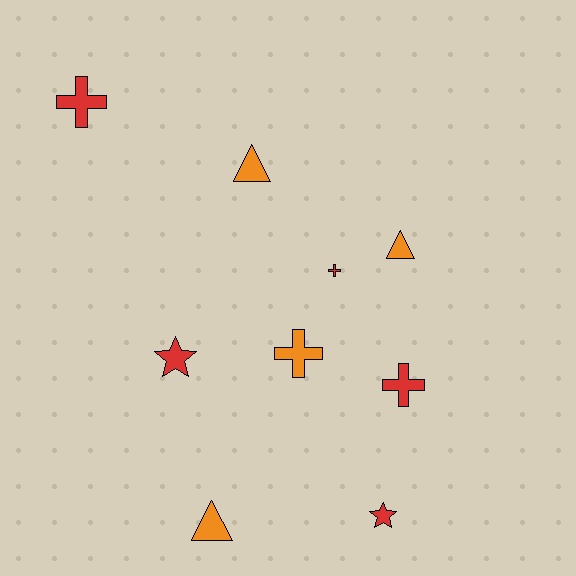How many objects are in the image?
There are 9 objects.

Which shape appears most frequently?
Cross, with 4 objects.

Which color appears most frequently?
Red, with 5 objects.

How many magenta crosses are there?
There are no magenta crosses.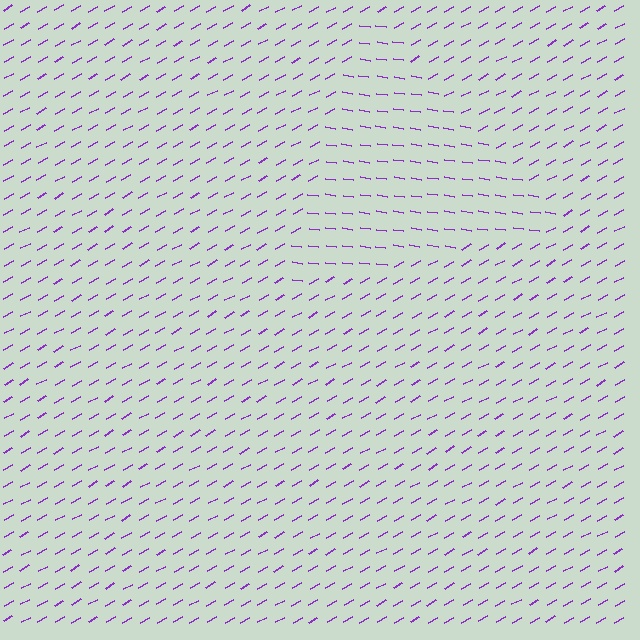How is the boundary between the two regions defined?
The boundary is defined purely by a change in line orientation (approximately 38 degrees difference). All lines are the same color and thickness.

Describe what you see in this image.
The image is filled with small purple line segments. A triangle region in the image has lines oriented differently from the surrounding lines, creating a visible texture boundary.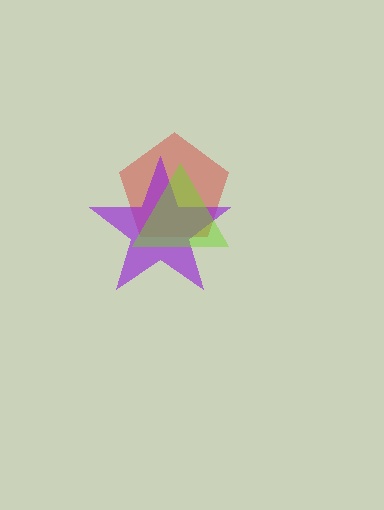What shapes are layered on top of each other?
The layered shapes are: a red pentagon, a purple star, a lime triangle.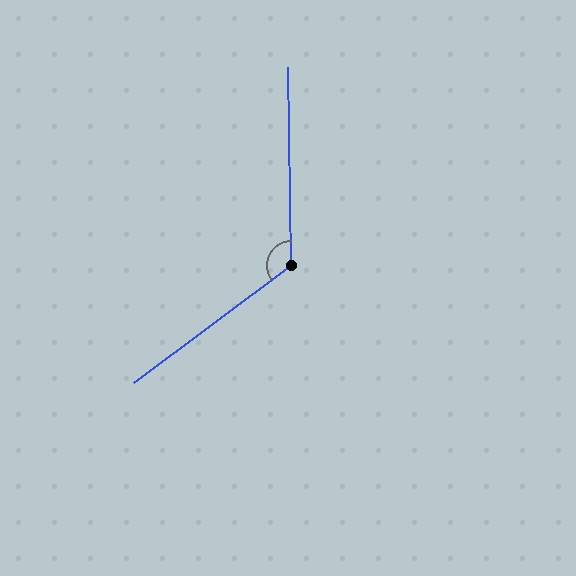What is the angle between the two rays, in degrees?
Approximately 126 degrees.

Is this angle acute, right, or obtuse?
It is obtuse.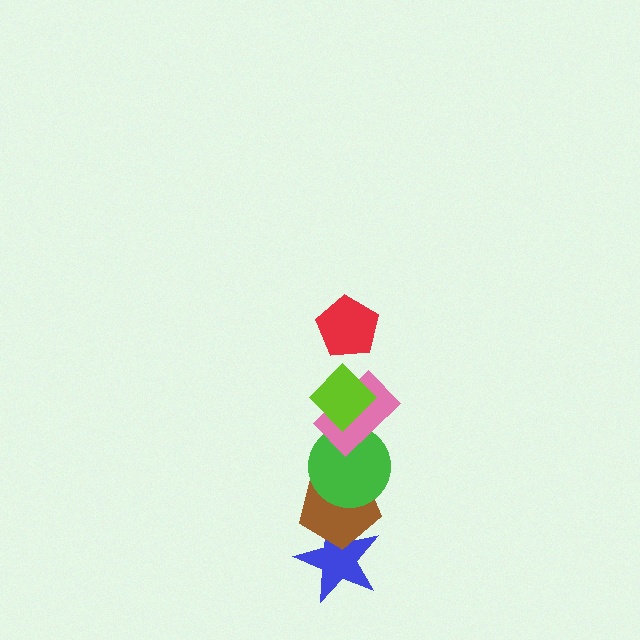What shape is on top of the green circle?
The pink rectangle is on top of the green circle.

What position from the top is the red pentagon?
The red pentagon is 1st from the top.